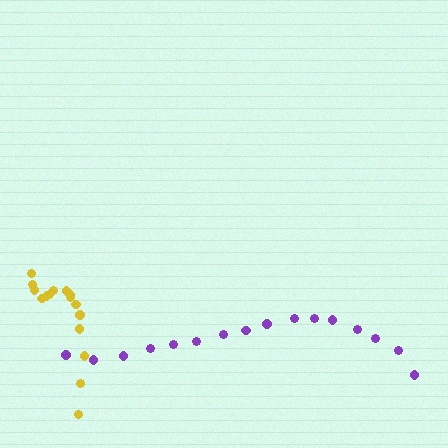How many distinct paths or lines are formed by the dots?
There are 2 distinct paths.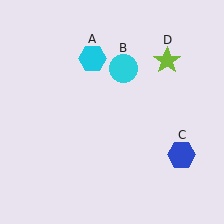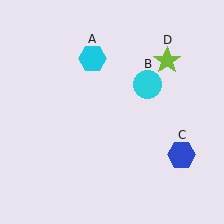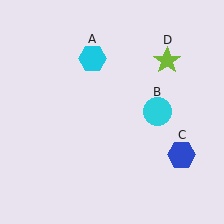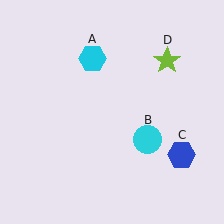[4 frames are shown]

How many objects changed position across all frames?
1 object changed position: cyan circle (object B).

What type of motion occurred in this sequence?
The cyan circle (object B) rotated clockwise around the center of the scene.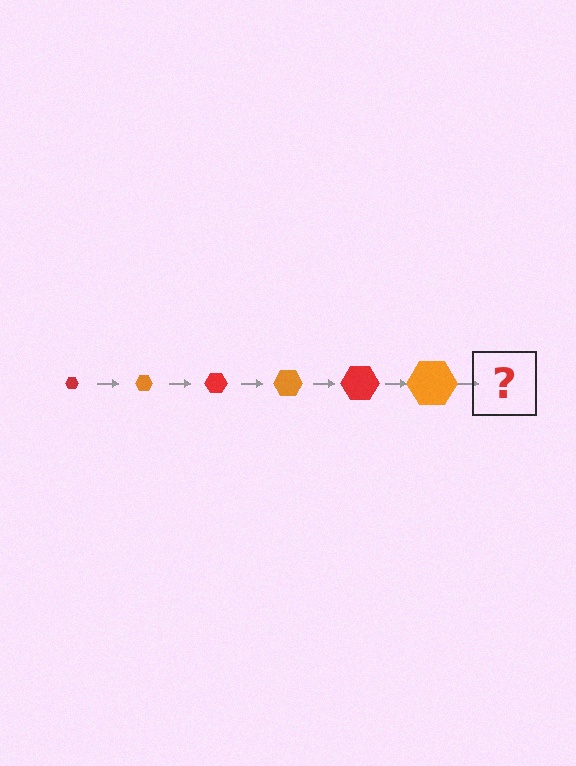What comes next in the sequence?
The next element should be a red hexagon, larger than the previous one.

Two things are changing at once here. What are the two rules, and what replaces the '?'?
The two rules are that the hexagon grows larger each step and the color cycles through red and orange. The '?' should be a red hexagon, larger than the previous one.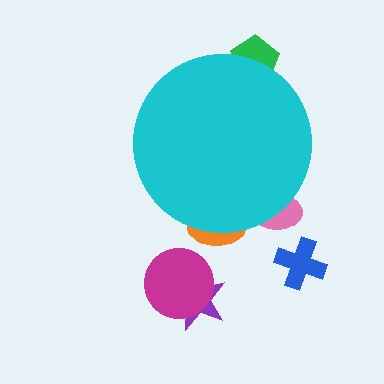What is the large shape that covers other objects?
A cyan circle.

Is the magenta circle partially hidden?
No, the magenta circle is fully visible.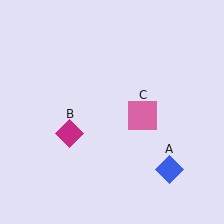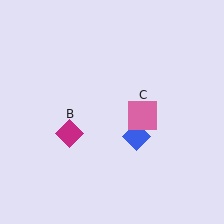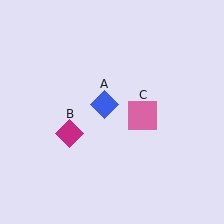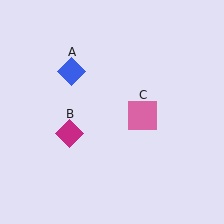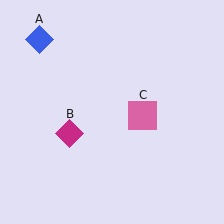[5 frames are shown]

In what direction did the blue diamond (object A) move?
The blue diamond (object A) moved up and to the left.